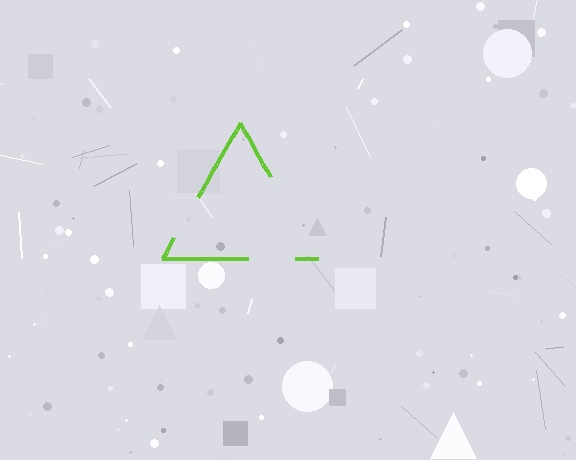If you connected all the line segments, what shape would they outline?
They would outline a triangle.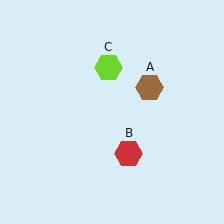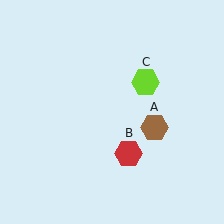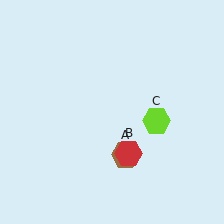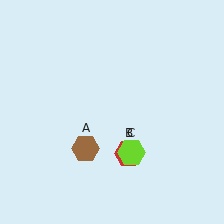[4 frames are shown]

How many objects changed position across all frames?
2 objects changed position: brown hexagon (object A), lime hexagon (object C).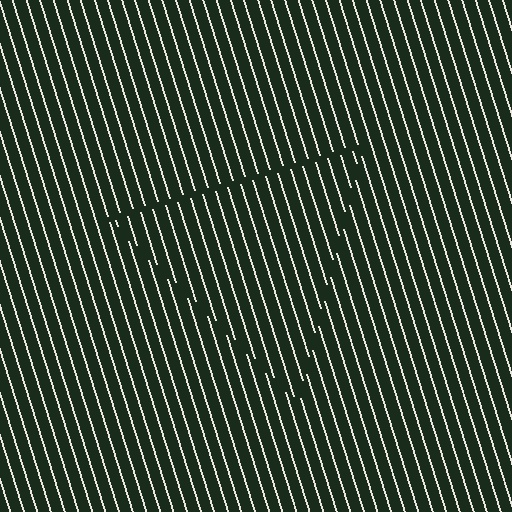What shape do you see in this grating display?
An illusory triangle. The interior of the shape contains the same grating, shifted by half a period — the contour is defined by the phase discontinuity where line-ends from the inner and outer gratings abut.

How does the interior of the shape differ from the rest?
The interior of the shape contains the same grating, shifted by half a period — the contour is defined by the phase discontinuity where line-ends from the inner and outer gratings abut.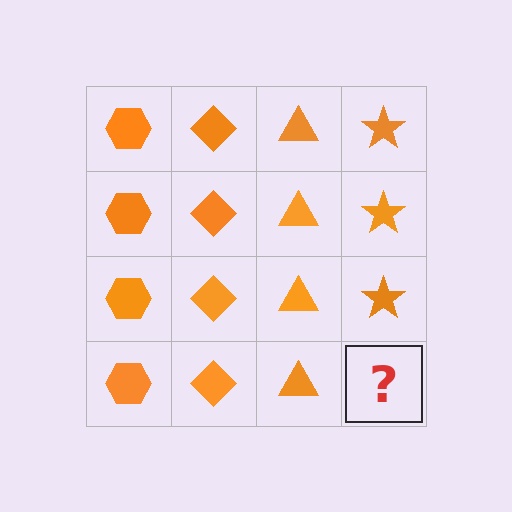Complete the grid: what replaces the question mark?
The question mark should be replaced with an orange star.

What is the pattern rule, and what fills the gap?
The rule is that each column has a consistent shape. The gap should be filled with an orange star.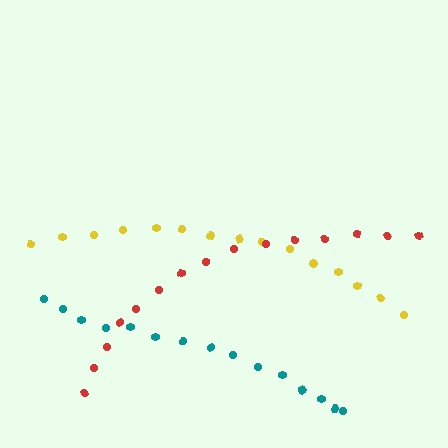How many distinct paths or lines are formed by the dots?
There are 3 distinct paths.